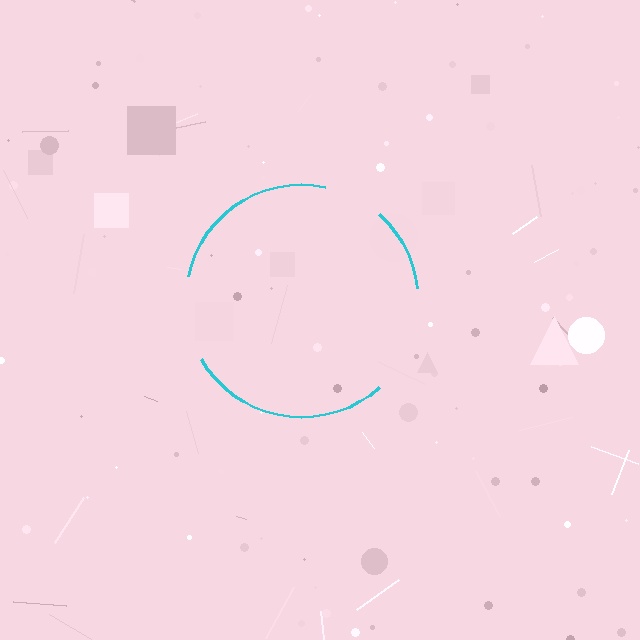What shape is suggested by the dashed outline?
The dashed outline suggests a circle.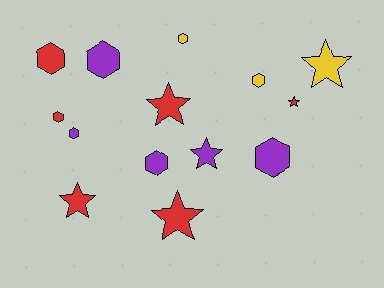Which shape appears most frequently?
Hexagon, with 8 objects.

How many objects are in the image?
There are 14 objects.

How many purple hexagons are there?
There are 4 purple hexagons.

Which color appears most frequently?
Red, with 6 objects.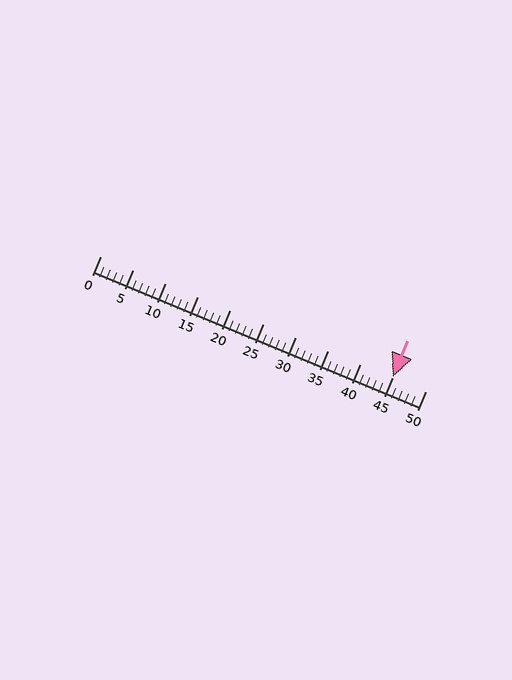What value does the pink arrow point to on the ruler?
The pink arrow points to approximately 45.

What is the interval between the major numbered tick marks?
The major tick marks are spaced 5 units apart.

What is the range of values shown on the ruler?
The ruler shows values from 0 to 50.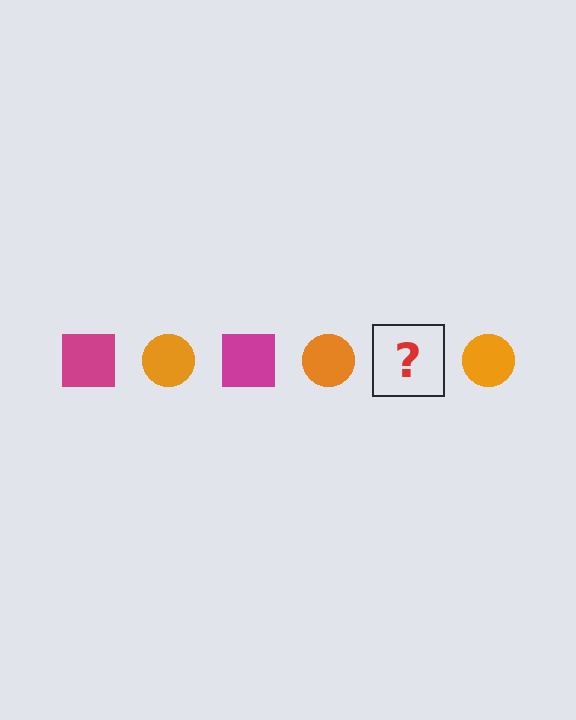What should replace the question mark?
The question mark should be replaced with a magenta square.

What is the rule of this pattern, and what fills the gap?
The rule is that the pattern alternates between magenta square and orange circle. The gap should be filled with a magenta square.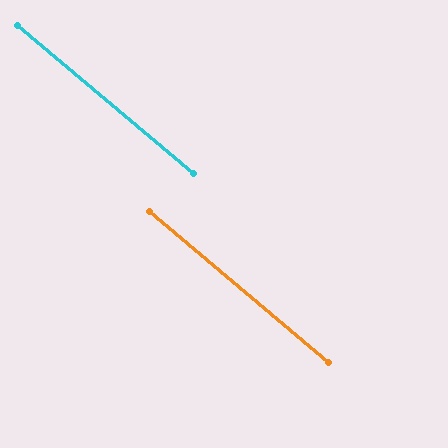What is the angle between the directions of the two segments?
Approximately 0 degrees.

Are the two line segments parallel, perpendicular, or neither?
Parallel — their directions differ by only 0.2°.